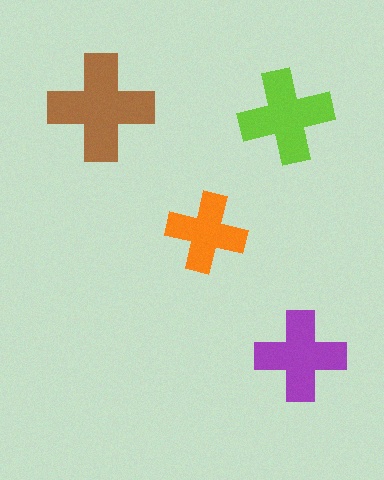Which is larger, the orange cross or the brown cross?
The brown one.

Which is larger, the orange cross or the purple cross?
The purple one.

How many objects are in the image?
There are 4 objects in the image.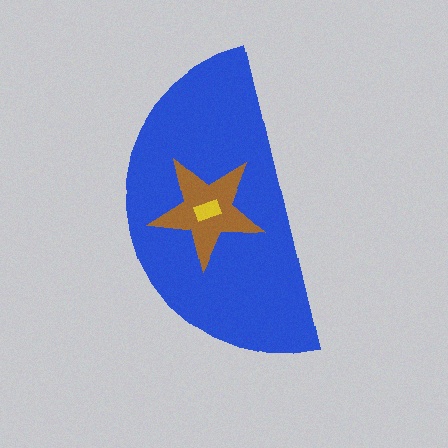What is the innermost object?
The yellow rectangle.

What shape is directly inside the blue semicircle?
The brown star.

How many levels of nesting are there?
3.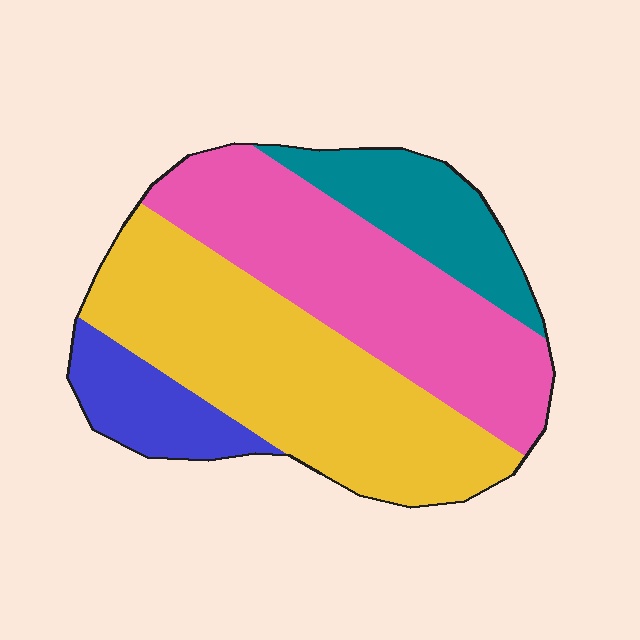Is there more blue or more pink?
Pink.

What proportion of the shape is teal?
Teal takes up about one eighth (1/8) of the shape.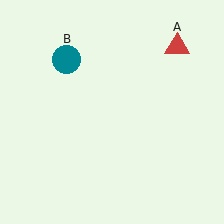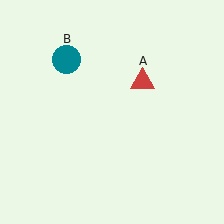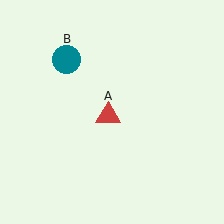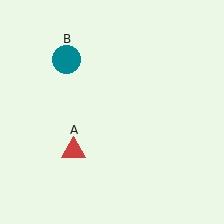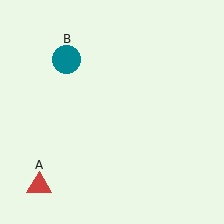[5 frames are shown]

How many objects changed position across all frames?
1 object changed position: red triangle (object A).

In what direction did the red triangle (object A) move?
The red triangle (object A) moved down and to the left.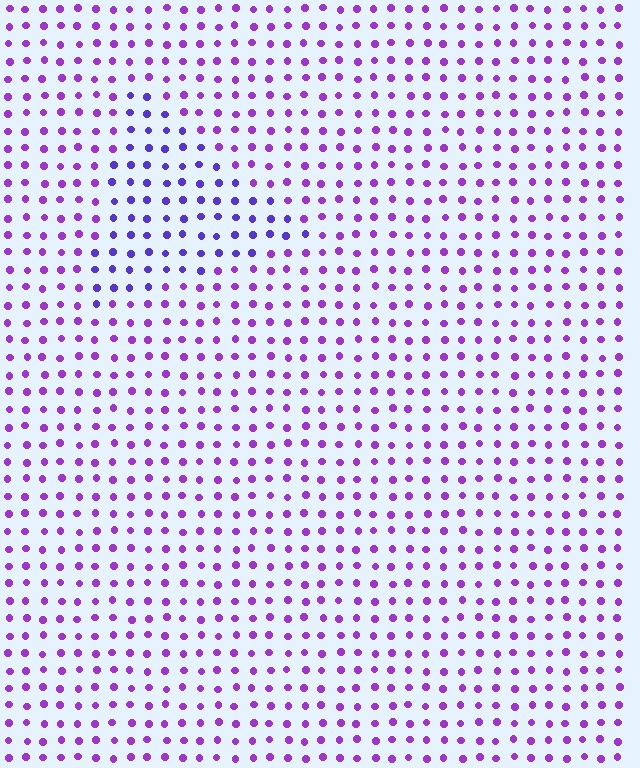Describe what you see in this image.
The image is filled with small purple elements in a uniform arrangement. A triangle-shaped region is visible where the elements are tinted to a slightly different hue, forming a subtle color boundary.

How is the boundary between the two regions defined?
The boundary is defined purely by a slight shift in hue (about 29 degrees). Spacing, size, and orientation are identical on both sides.